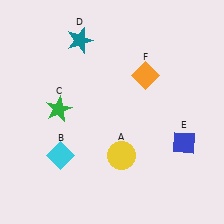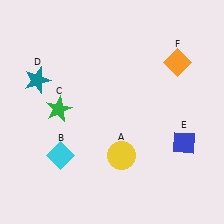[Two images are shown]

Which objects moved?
The objects that moved are: the teal star (D), the orange diamond (F).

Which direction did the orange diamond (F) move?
The orange diamond (F) moved right.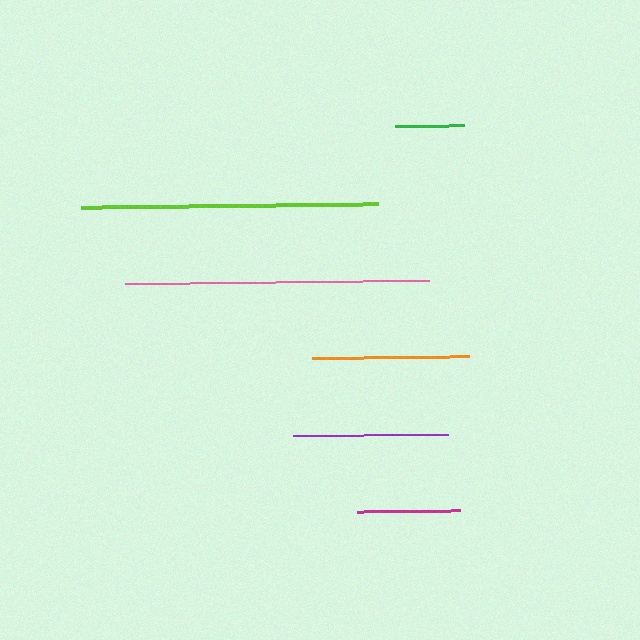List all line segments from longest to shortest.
From longest to shortest: pink, lime, orange, purple, magenta, green.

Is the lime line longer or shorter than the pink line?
The pink line is longer than the lime line.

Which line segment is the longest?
The pink line is the longest at approximately 305 pixels.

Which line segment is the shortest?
The green line is the shortest at approximately 69 pixels.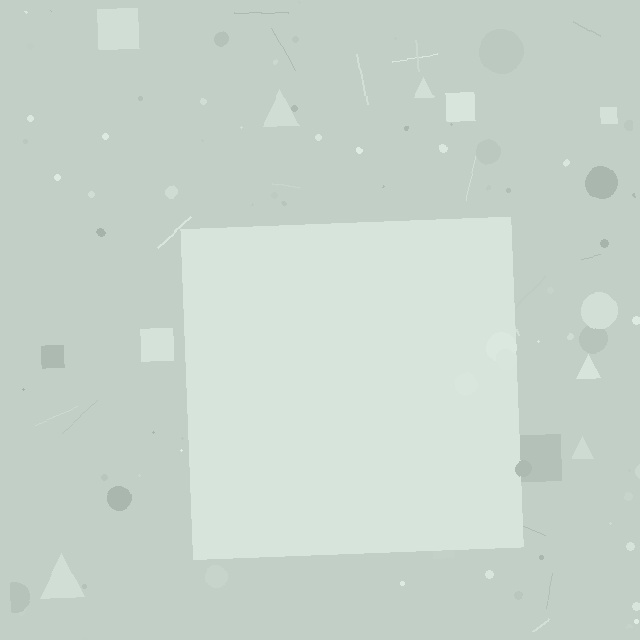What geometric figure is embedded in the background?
A square is embedded in the background.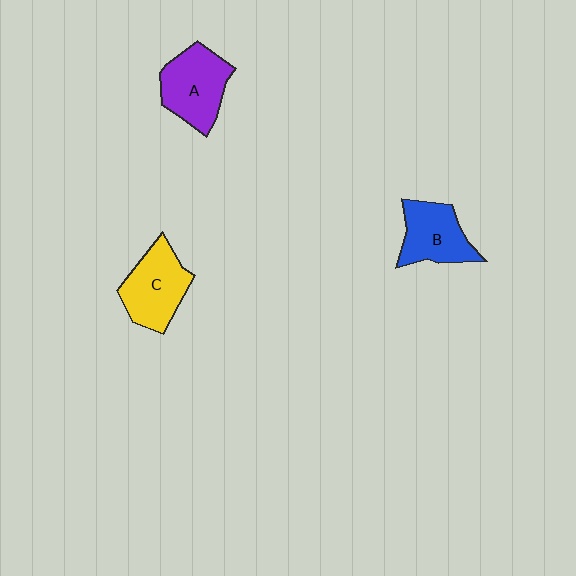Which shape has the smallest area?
Shape B (blue).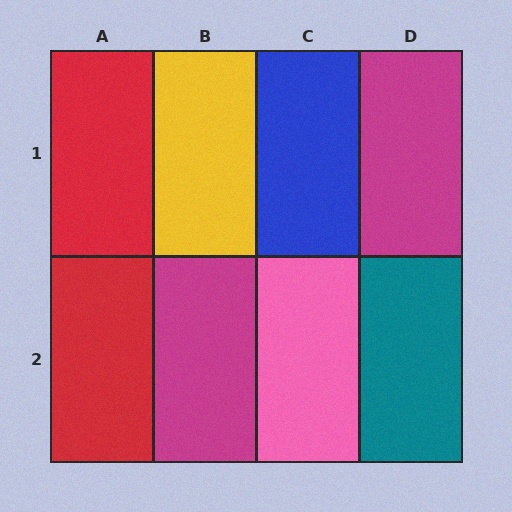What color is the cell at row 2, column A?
Red.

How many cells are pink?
1 cell is pink.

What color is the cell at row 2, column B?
Magenta.